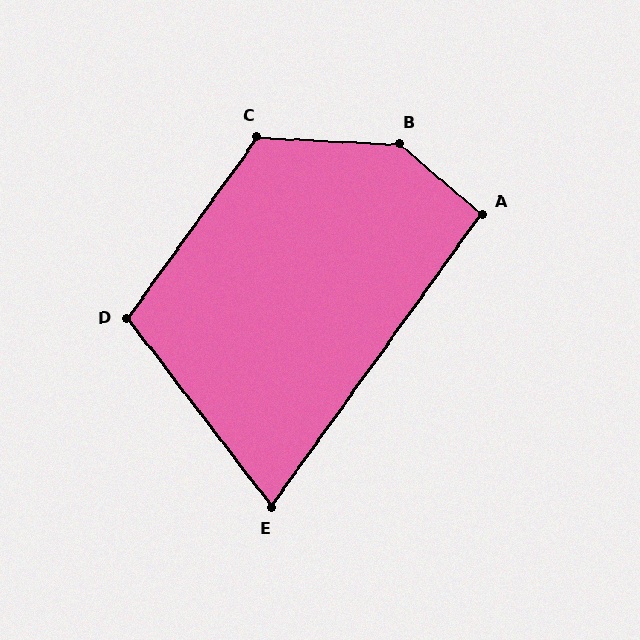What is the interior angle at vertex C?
Approximately 123 degrees (obtuse).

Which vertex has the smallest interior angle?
E, at approximately 73 degrees.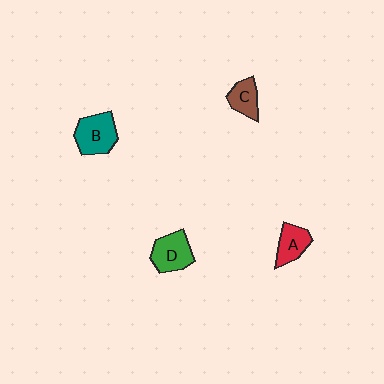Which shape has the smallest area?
Shape C (brown).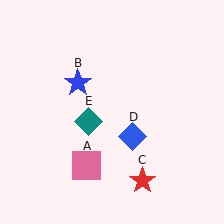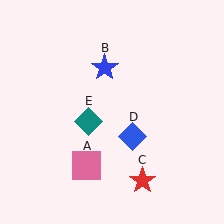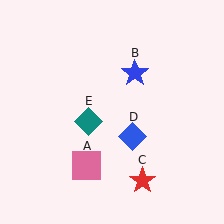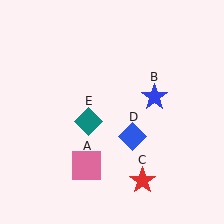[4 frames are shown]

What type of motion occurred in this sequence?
The blue star (object B) rotated clockwise around the center of the scene.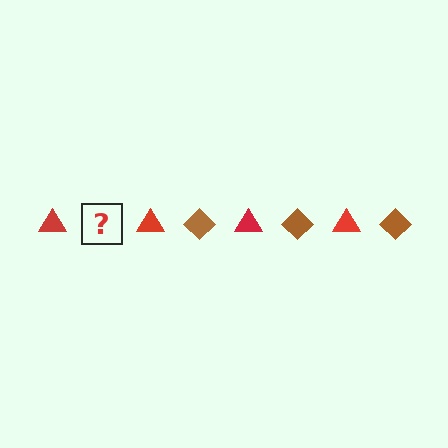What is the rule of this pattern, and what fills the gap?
The rule is that the pattern alternates between red triangle and brown diamond. The gap should be filled with a brown diamond.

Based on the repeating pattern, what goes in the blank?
The blank should be a brown diamond.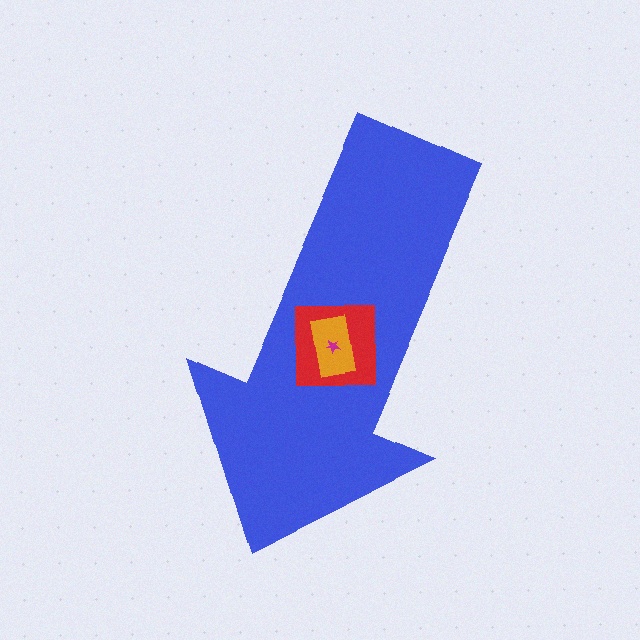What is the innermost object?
The magenta star.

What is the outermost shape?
The blue arrow.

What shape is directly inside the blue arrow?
The red square.